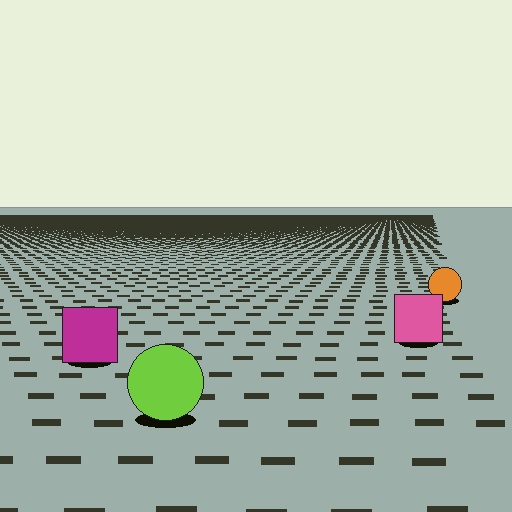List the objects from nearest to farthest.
From nearest to farthest: the lime circle, the magenta square, the pink square, the orange circle.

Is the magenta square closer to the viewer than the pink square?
Yes. The magenta square is closer — you can tell from the texture gradient: the ground texture is coarser near it.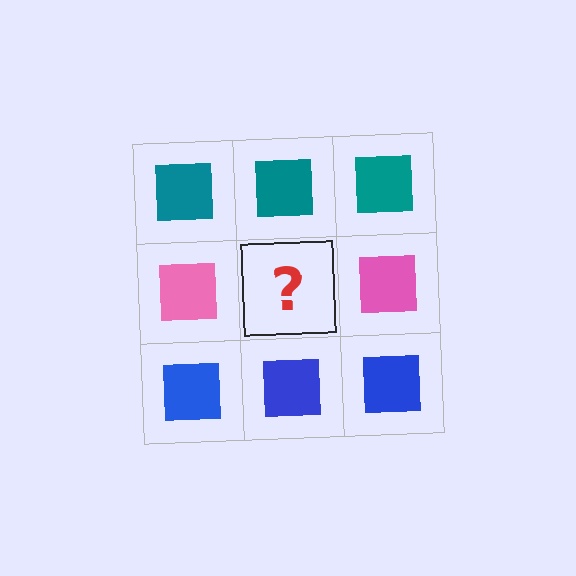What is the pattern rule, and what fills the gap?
The rule is that each row has a consistent color. The gap should be filled with a pink square.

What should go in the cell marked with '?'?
The missing cell should contain a pink square.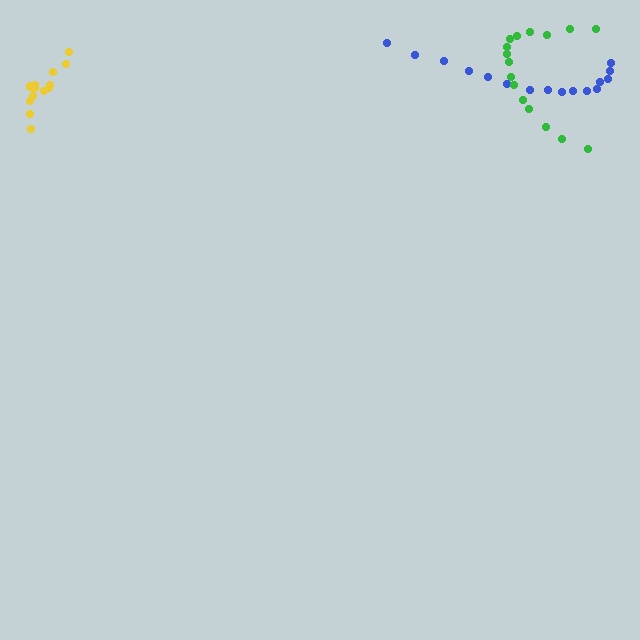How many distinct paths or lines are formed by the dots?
There are 3 distinct paths.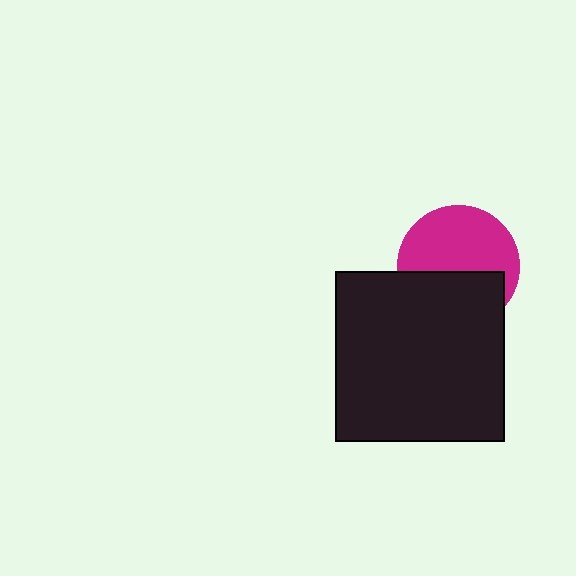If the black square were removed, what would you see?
You would see the complete magenta circle.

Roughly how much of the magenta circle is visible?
About half of it is visible (roughly 58%).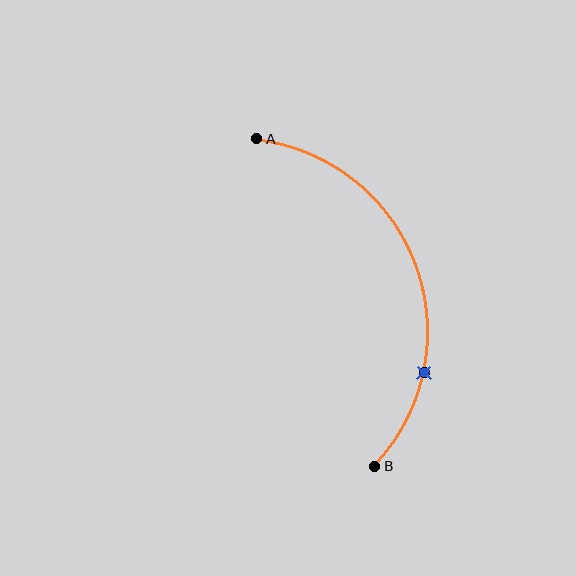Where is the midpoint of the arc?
The arc midpoint is the point on the curve farthest from the straight line joining A and B. It sits to the right of that line.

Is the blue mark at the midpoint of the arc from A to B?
No. The blue mark lies on the arc but is closer to endpoint B. The arc midpoint would be at the point on the curve equidistant along the arc from both A and B.